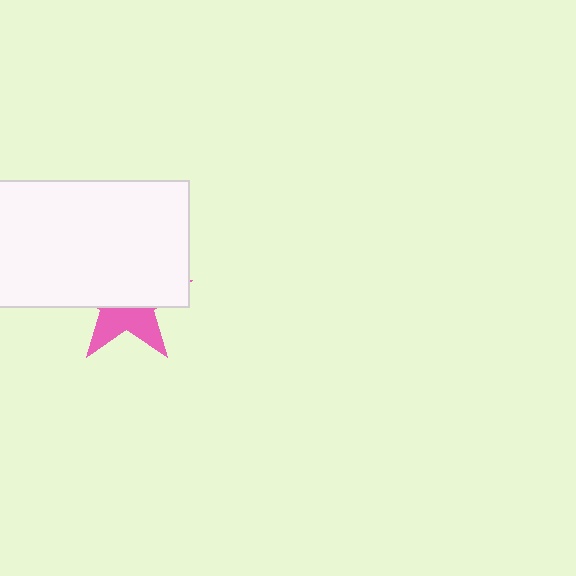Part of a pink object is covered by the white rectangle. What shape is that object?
It is a star.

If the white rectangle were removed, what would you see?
You would see the complete pink star.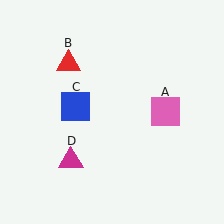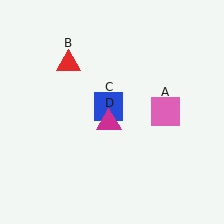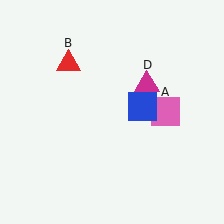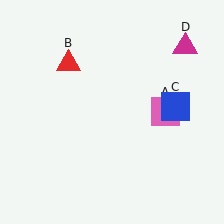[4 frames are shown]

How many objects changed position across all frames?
2 objects changed position: blue square (object C), magenta triangle (object D).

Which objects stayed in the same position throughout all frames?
Pink square (object A) and red triangle (object B) remained stationary.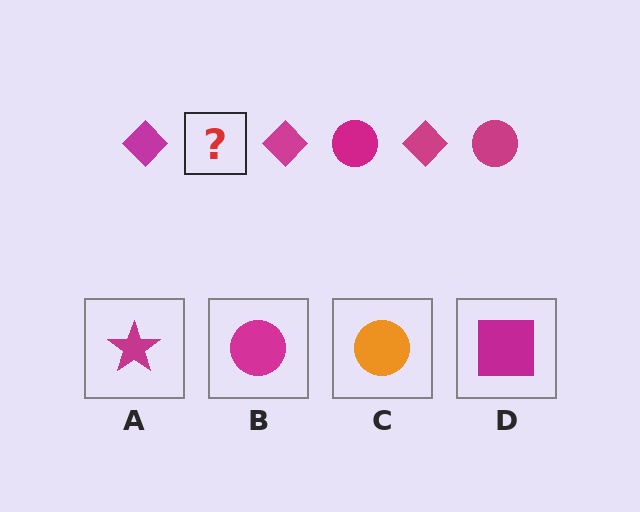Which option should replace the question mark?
Option B.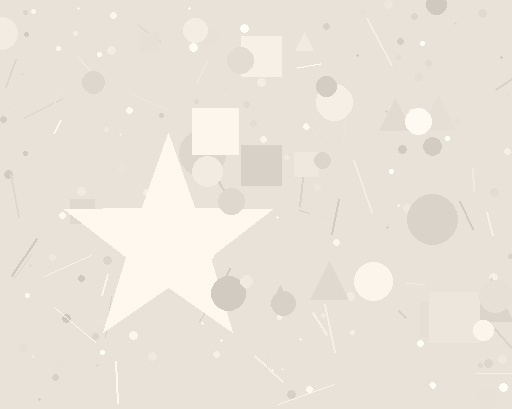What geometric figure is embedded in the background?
A star is embedded in the background.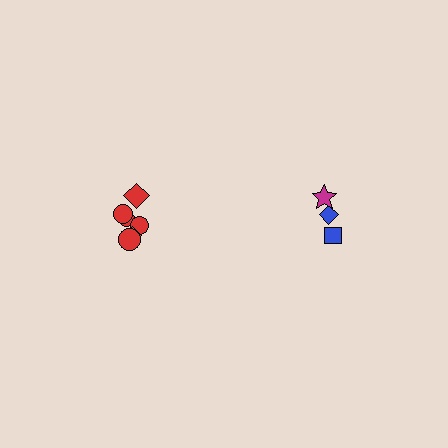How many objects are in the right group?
There are 3 objects.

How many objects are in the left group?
There are 6 objects.